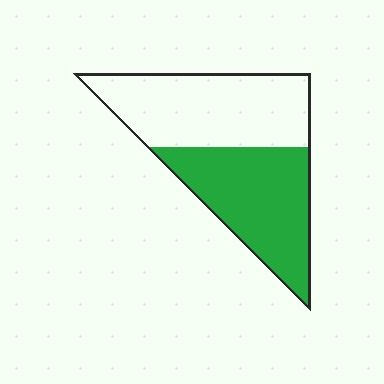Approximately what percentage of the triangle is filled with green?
Approximately 50%.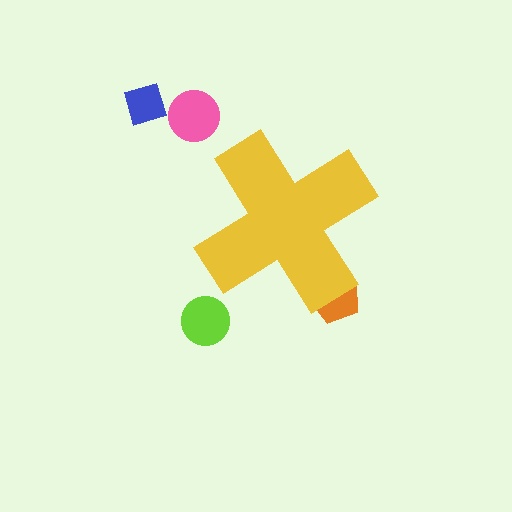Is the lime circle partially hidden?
No, the lime circle is fully visible.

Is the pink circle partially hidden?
No, the pink circle is fully visible.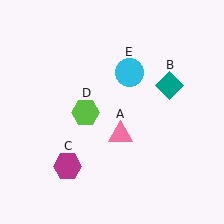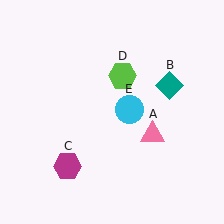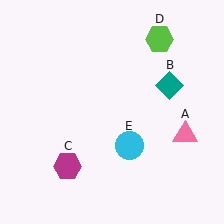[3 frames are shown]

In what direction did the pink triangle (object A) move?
The pink triangle (object A) moved right.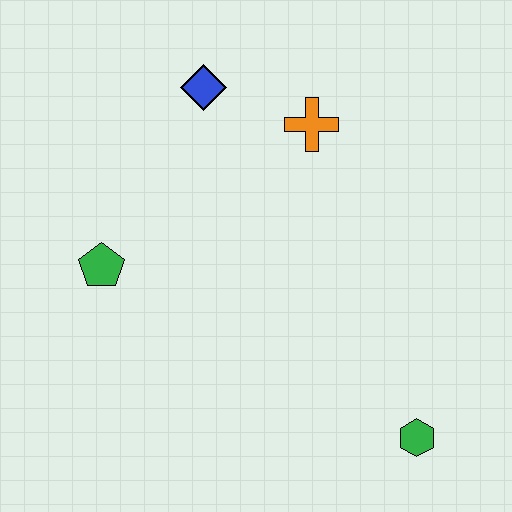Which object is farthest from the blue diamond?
The green hexagon is farthest from the blue diamond.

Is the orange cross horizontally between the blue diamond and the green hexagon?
Yes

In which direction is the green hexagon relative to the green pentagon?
The green hexagon is to the right of the green pentagon.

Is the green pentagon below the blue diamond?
Yes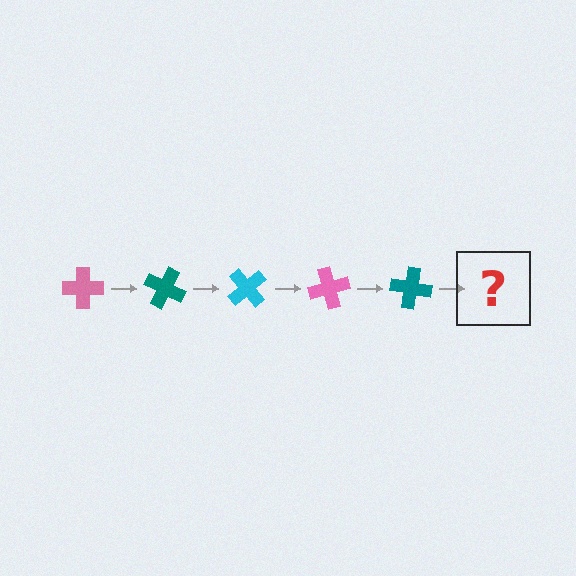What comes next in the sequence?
The next element should be a cyan cross, rotated 125 degrees from the start.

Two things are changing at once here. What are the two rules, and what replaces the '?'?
The two rules are that it rotates 25 degrees each step and the color cycles through pink, teal, and cyan. The '?' should be a cyan cross, rotated 125 degrees from the start.